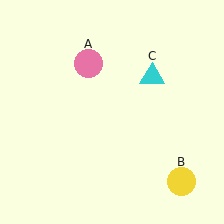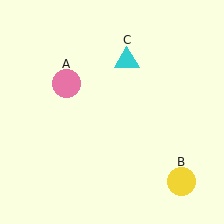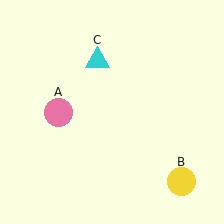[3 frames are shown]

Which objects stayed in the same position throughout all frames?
Yellow circle (object B) remained stationary.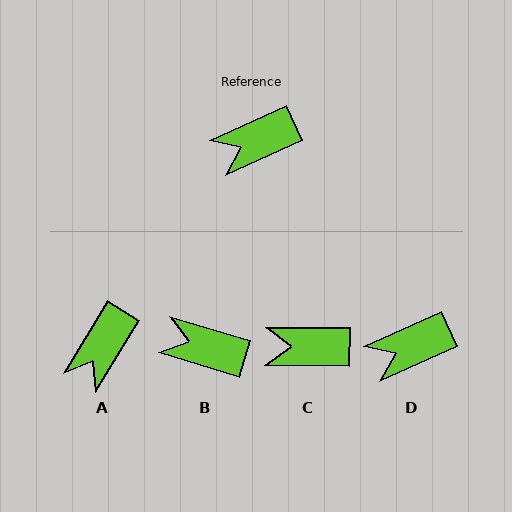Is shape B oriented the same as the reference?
No, it is off by about 41 degrees.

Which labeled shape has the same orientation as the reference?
D.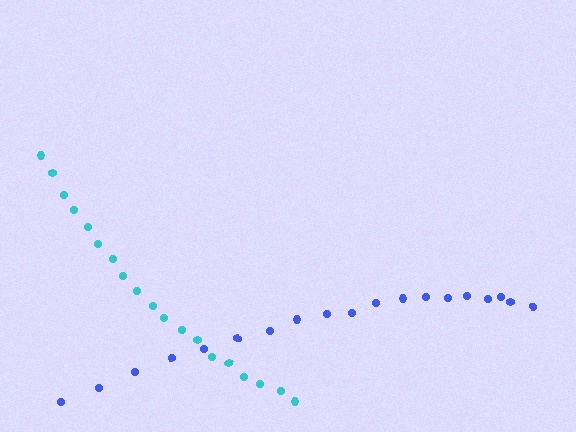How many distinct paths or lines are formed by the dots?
There are 2 distinct paths.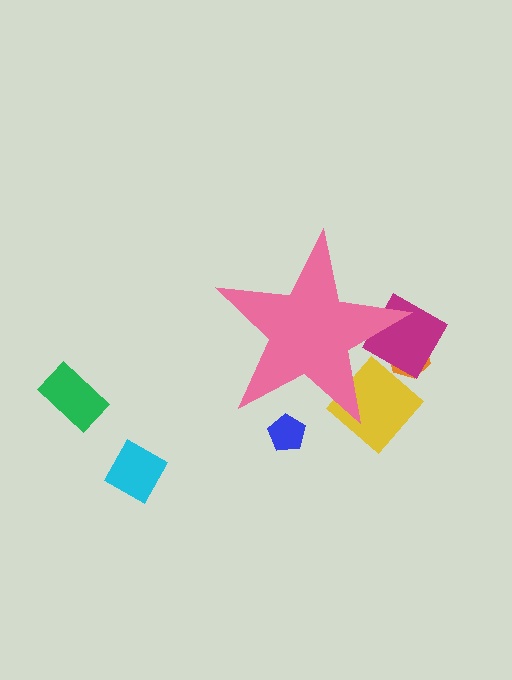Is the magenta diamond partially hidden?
Yes, the magenta diamond is partially hidden behind the pink star.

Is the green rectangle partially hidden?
No, the green rectangle is fully visible.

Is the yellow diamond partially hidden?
Yes, the yellow diamond is partially hidden behind the pink star.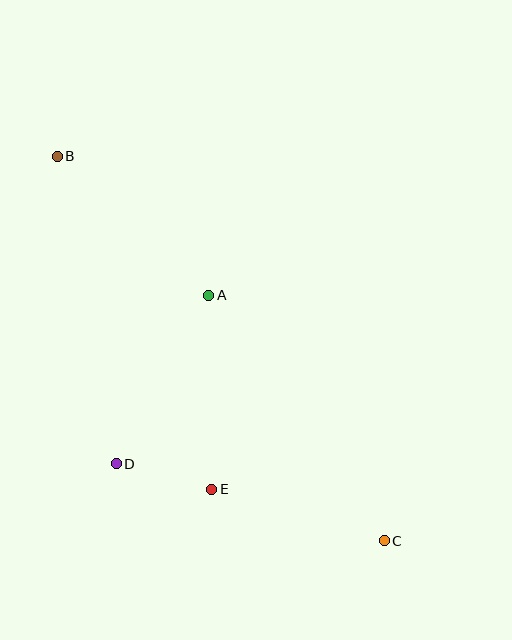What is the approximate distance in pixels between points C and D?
The distance between C and D is approximately 278 pixels.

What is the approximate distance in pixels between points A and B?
The distance between A and B is approximately 206 pixels.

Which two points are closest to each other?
Points D and E are closest to each other.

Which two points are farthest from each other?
Points B and C are farthest from each other.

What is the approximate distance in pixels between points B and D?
The distance between B and D is approximately 313 pixels.